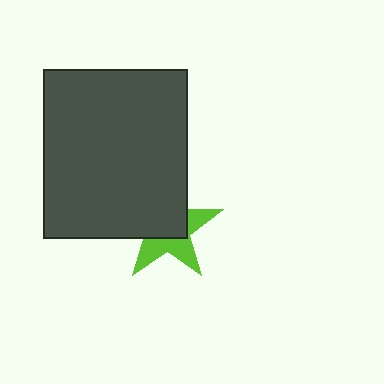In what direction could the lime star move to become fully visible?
The lime star could move toward the lower-right. That would shift it out from behind the dark gray rectangle entirely.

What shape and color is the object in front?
The object in front is a dark gray rectangle.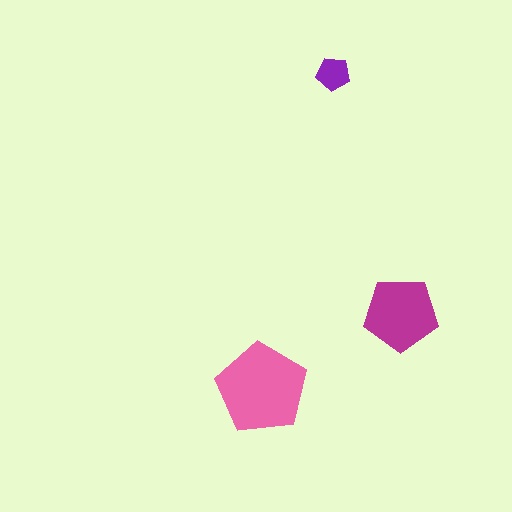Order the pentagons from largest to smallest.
the pink one, the magenta one, the purple one.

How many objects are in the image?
There are 3 objects in the image.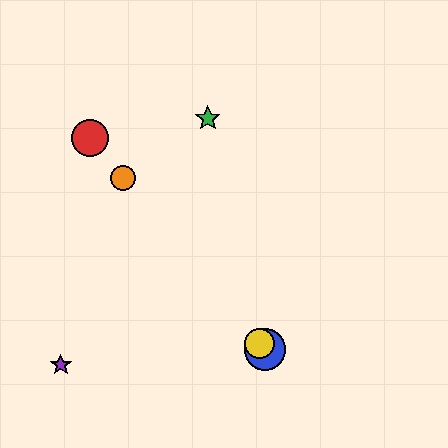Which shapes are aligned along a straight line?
The red circle, the blue circle, the yellow circle, the orange circle are aligned along a straight line.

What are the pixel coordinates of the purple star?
The purple star is at (61, 365).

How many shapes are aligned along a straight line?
4 shapes (the red circle, the blue circle, the yellow circle, the orange circle) are aligned along a straight line.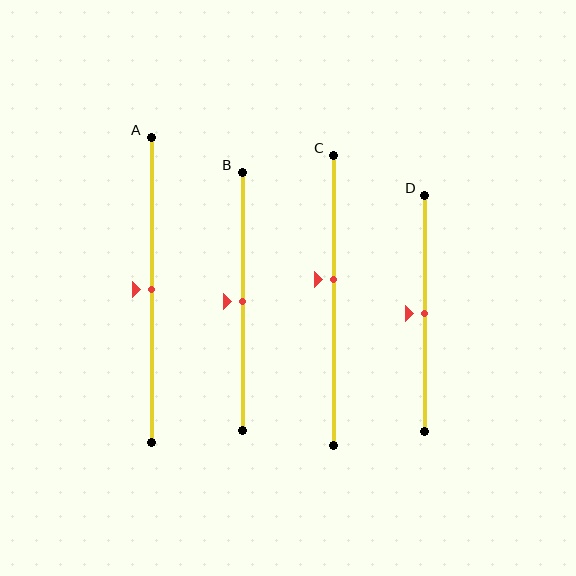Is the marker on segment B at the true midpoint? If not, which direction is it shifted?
Yes, the marker on segment B is at the true midpoint.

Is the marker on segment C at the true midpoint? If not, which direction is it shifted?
No, the marker on segment C is shifted upward by about 7% of the segment length.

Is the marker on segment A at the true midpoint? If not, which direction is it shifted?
Yes, the marker on segment A is at the true midpoint.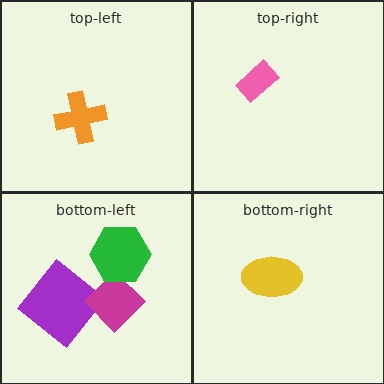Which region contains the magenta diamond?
The bottom-left region.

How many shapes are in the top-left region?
1.